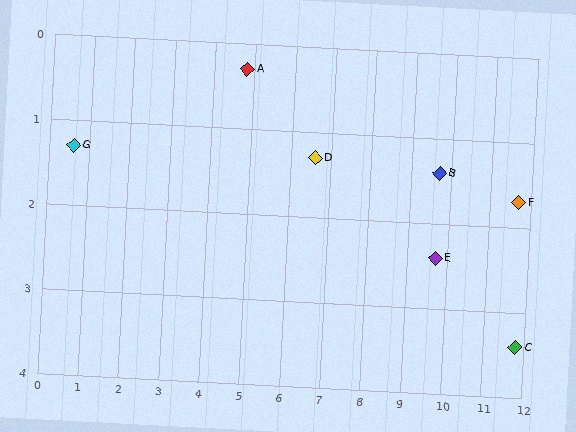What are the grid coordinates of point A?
Point A is at approximately (4.8, 0.3).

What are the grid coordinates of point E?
Point E is at approximately (9.7, 2.4).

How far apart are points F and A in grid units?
Points F and A are about 7.0 grid units apart.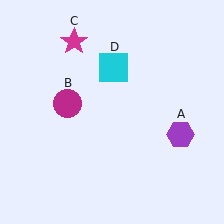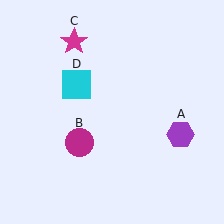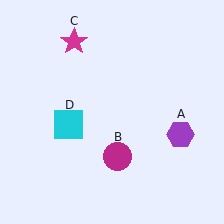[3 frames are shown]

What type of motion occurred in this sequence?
The magenta circle (object B), cyan square (object D) rotated counterclockwise around the center of the scene.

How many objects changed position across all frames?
2 objects changed position: magenta circle (object B), cyan square (object D).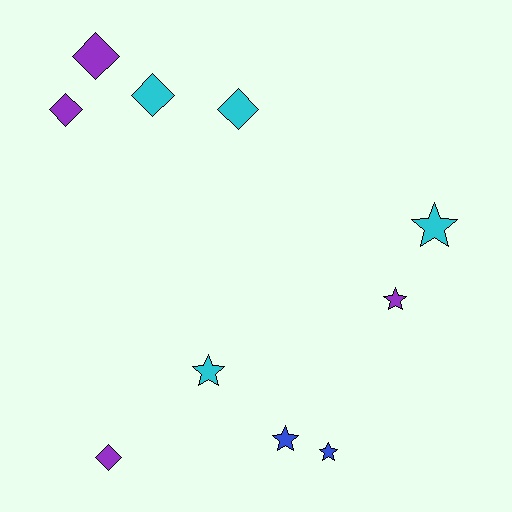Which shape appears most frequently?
Diamond, with 5 objects.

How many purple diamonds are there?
There are 3 purple diamonds.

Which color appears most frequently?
Cyan, with 4 objects.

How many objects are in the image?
There are 10 objects.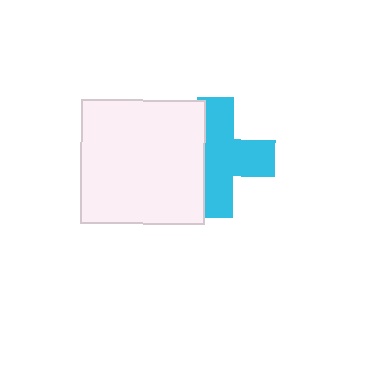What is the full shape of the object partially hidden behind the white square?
The partially hidden object is a cyan cross.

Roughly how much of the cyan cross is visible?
Most of it is visible (roughly 65%).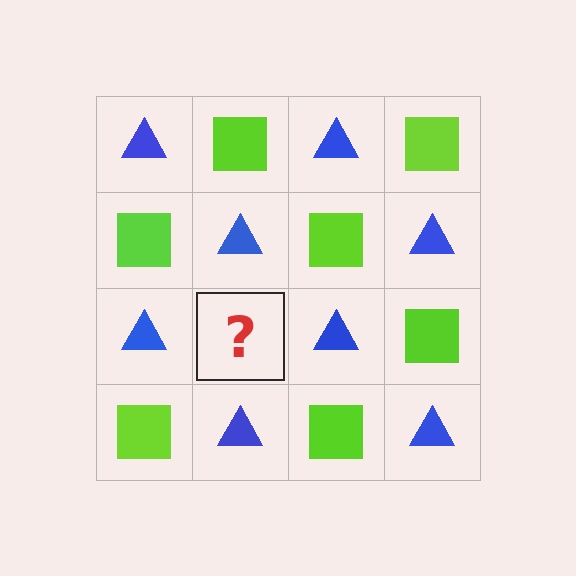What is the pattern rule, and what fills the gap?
The rule is that it alternates blue triangle and lime square in a checkerboard pattern. The gap should be filled with a lime square.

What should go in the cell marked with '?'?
The missing cell should contain a lime square.